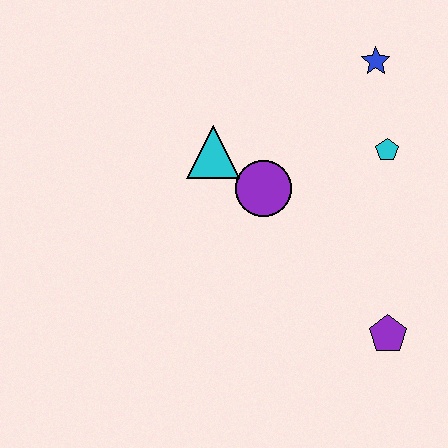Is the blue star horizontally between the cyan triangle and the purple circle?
No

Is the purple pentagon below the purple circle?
Yes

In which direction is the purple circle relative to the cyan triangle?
The purple circle is to the right of the cyan triangle.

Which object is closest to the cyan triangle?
The purple circle is closest to the cyan triangle.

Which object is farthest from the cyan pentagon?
The purple pentagon is farthest from the cyan pentagon.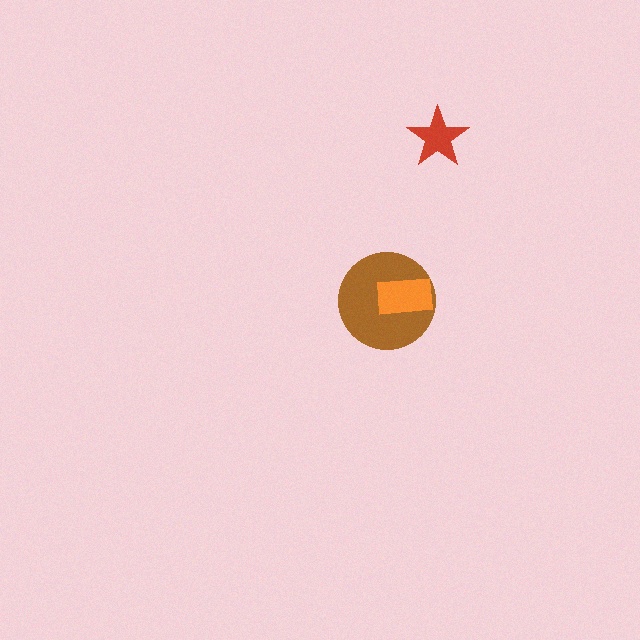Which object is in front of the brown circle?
The orange rectangle is in front of the brown circle.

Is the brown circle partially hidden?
Yes, it is partially covered by another shape.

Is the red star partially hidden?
No, no other shape covers it.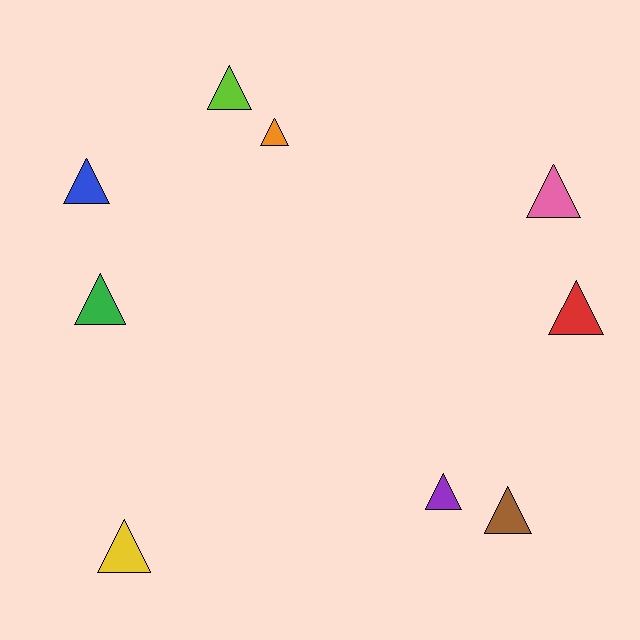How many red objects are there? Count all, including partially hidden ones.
There is 1 red object.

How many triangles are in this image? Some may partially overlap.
There are 9 triangles.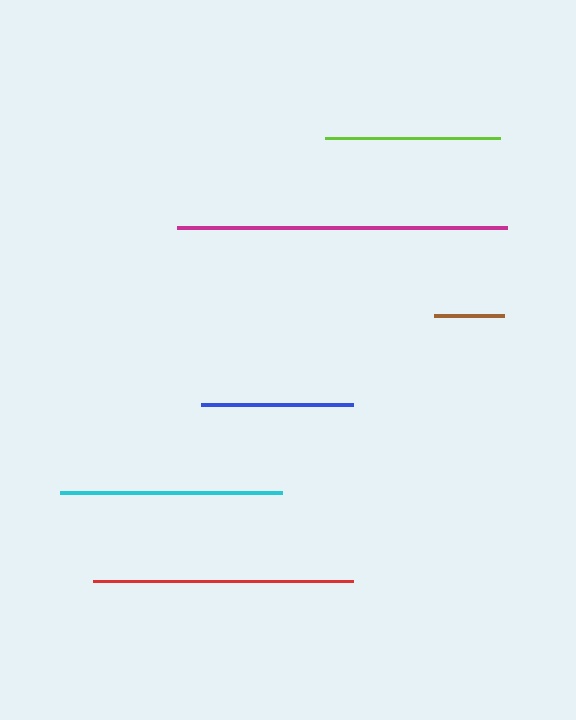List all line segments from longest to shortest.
From longest to shortest: magenta, red, cyan, lime, blue, brown.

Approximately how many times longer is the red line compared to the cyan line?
The red line is approximately 1.2 times the length of the cyan line.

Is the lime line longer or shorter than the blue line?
The lime line is longer than the blue line.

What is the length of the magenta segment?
The magenta segment is approximately 330 pixels long.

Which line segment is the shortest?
The brown line is the shortest at approximately 70 pixels.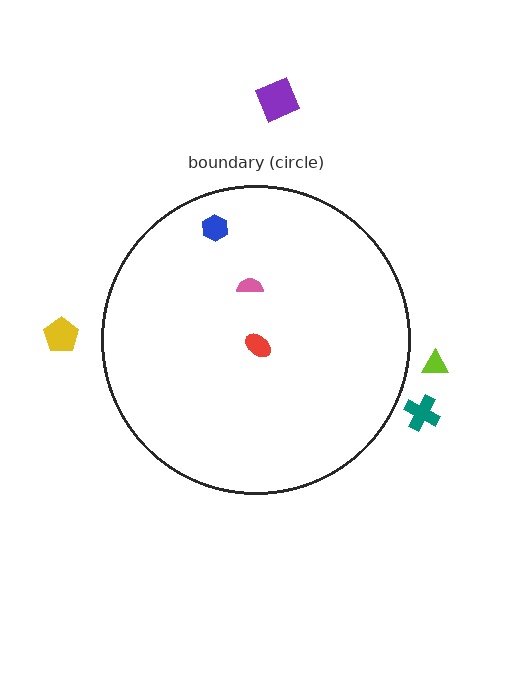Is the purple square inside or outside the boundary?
Outside.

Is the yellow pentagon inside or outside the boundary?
Outside.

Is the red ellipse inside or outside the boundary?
Inside.